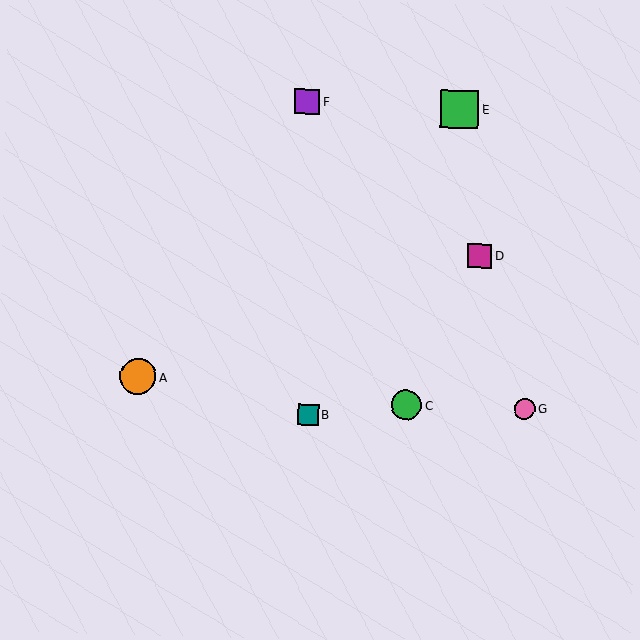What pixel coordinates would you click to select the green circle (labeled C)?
Click at (406, 405) to select the green circle C.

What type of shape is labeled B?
Shape B is a teal square.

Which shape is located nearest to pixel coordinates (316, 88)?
The purple square (labeled F) at (307, 101) is nearest to that location.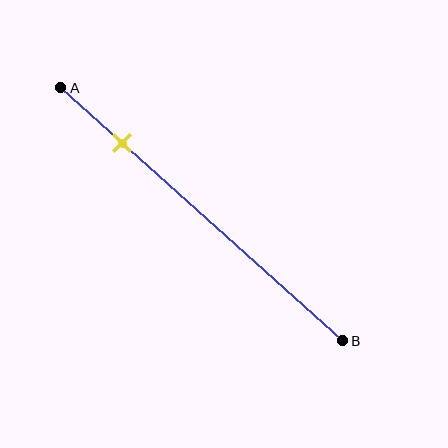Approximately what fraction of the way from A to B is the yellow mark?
The yellow mark is approximately 20% of the way from A to B.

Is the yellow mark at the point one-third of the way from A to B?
No, the mark is at about 20% from A, not at the 33% one-third point.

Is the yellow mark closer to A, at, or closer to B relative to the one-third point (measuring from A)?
The yellow mark is closer to point A than the one-third point of segment AB.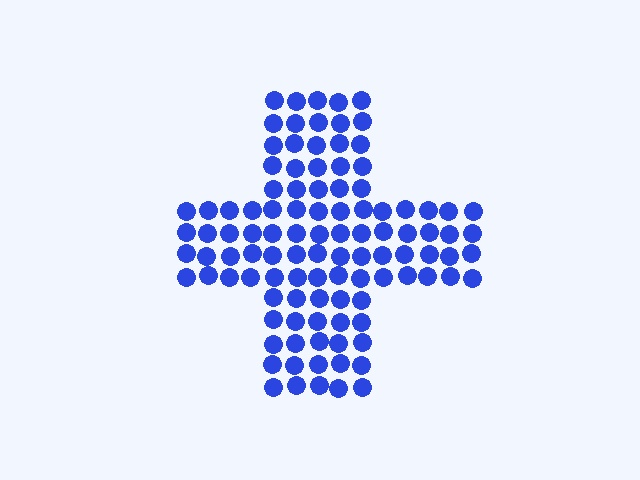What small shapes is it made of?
It is made of small circles.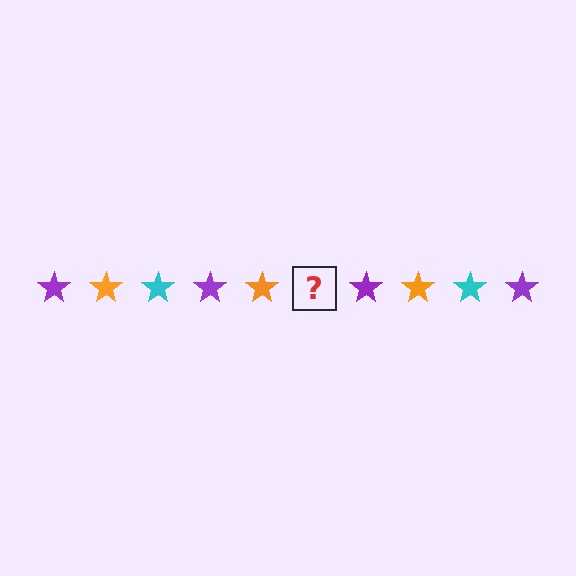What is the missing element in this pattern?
The missing element is a cyan star.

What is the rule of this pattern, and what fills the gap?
The rule is that the pattern cycles through purple, orange, cyan stars. The gap should be filled with a cyan star.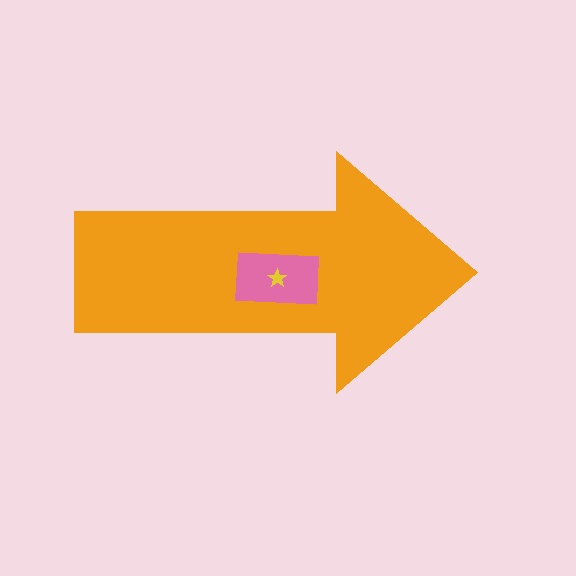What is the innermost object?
The yellow star.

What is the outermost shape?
The orange arrow.